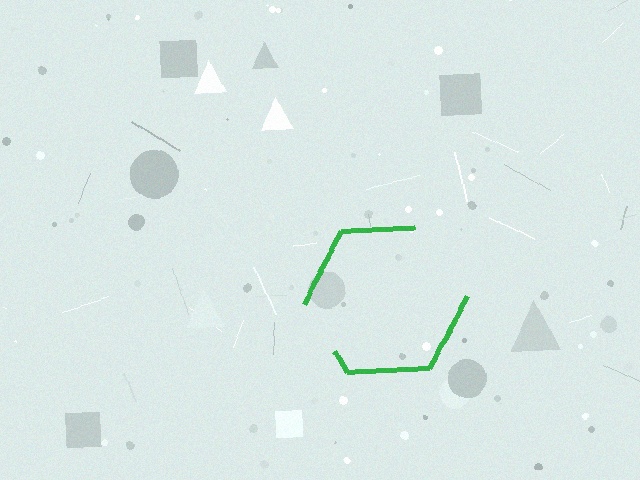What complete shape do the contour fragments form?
The contour fragments form a hexagon.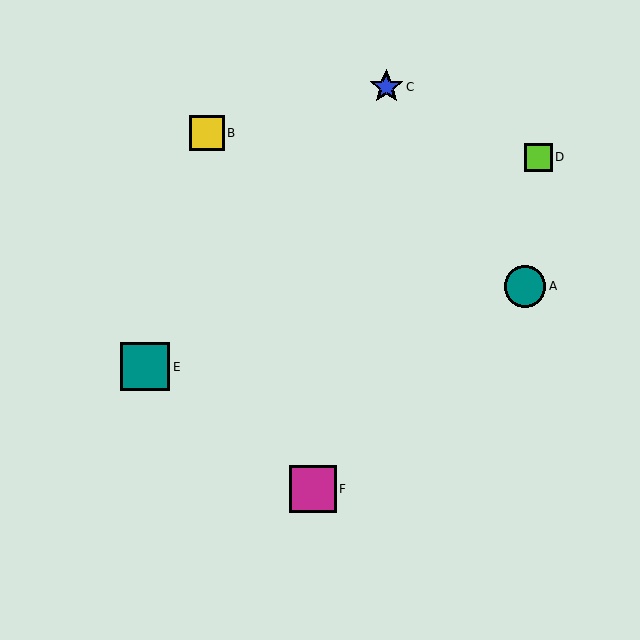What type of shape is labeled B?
Shape B is a yellow square.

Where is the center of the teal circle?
The center of the teal circle is at (525, 286).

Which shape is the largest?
The teal square (labeled E) is the largest.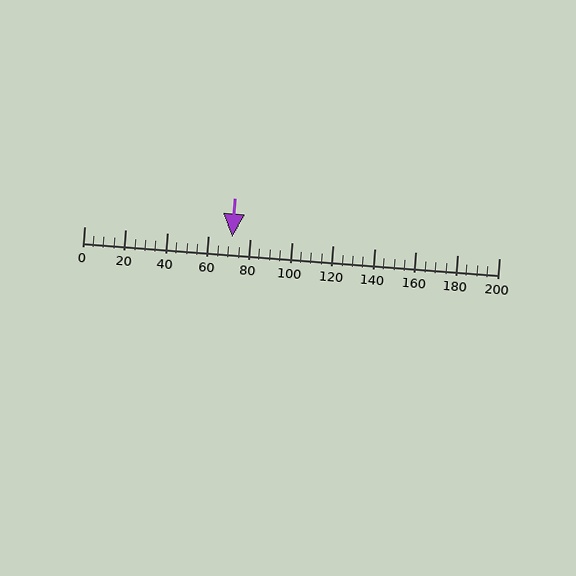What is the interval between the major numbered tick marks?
The major tick marks are spaced 20 units apart.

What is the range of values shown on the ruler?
The ruler shows values from 0 to 200.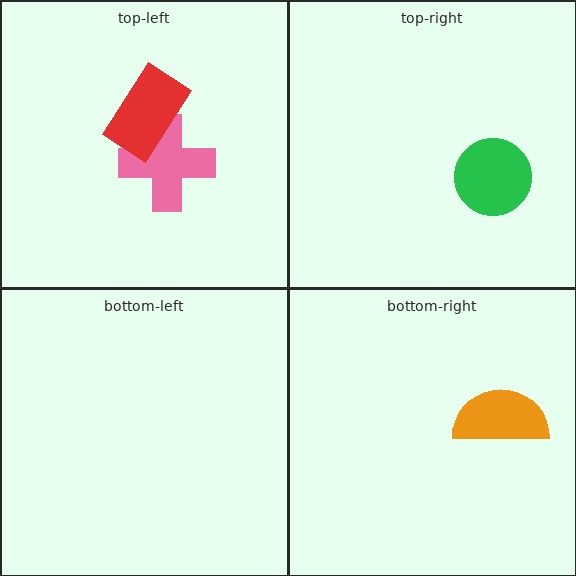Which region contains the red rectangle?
The top-left region.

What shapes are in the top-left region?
The pink cross, the red rectangle.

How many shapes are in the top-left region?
2.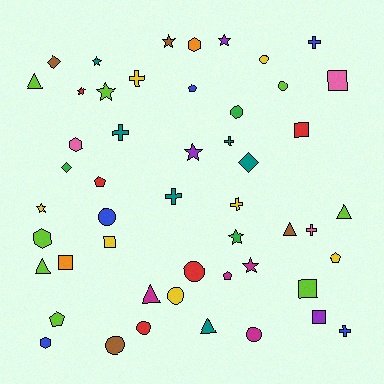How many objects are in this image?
There are 50 objects.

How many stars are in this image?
There are 9 stars.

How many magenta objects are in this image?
There are 4 magenta objects.